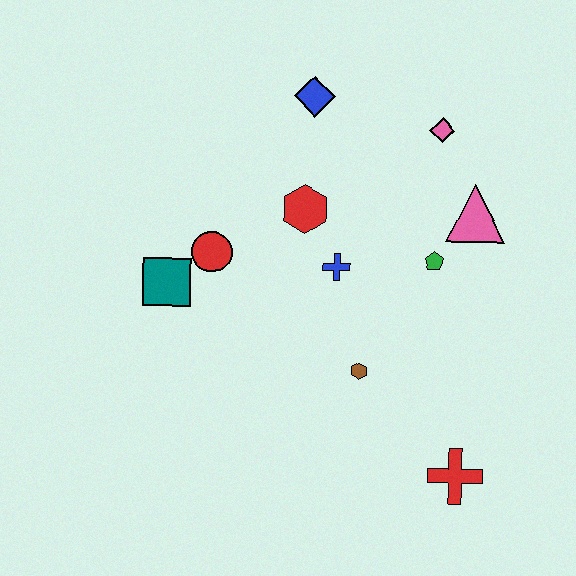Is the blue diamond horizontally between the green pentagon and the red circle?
Yes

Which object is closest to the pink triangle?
The green pentagon is closest to the pink triangle.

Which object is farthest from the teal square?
The red cross is farthest from the teal square.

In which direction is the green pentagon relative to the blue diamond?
The green pentagon is below the blue diamond.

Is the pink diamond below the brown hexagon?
No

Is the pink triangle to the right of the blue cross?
Yes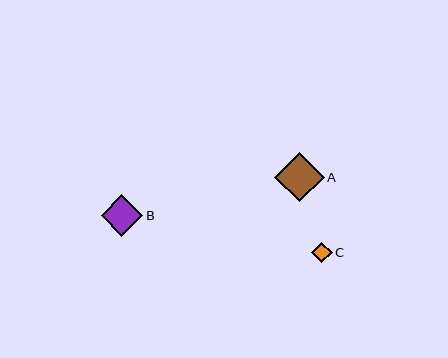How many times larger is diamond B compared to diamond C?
Diamond B is approximately 2.0 times the size of diamond C.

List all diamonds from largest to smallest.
From largest to smallest: A, B, C.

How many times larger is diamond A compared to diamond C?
Diamond A is approximately 2.4 times the size of diamond C.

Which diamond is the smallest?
Diamond C is the smallest with a size of approximately 20 pixels.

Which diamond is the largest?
Diamond A is the largest with a size of approximately 50 pixels.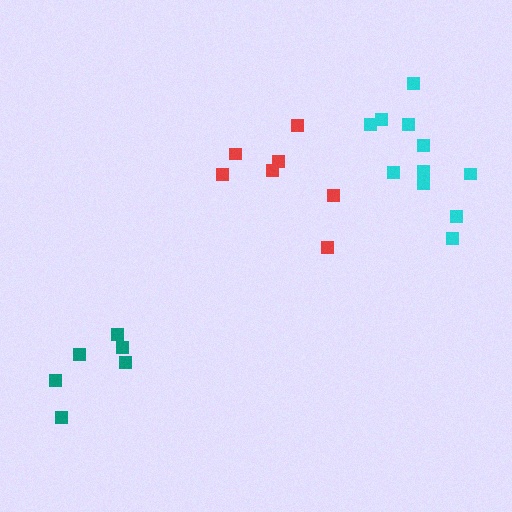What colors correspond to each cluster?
The clusters are colored: cyan, teal, red.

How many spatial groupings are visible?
There are 3 spatial groupings.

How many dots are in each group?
Group 1: 11 dots, Group 2: 6 dots, Group 3: 7 dots (24 total).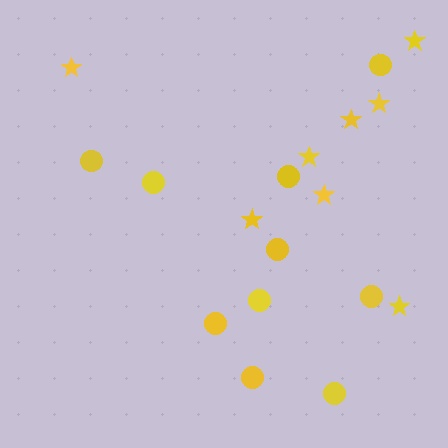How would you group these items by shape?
There are 2 groups: one group of circles (10) and one group of stars (8).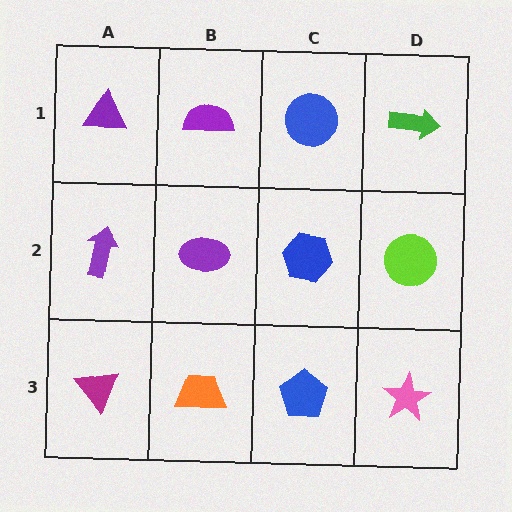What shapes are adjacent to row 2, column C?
A blue circle (row 1, column C), a blue pentagon (row 3, column C), a purple ellipse (row 2, column B), a lime circle (row 2, column D).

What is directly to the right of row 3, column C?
A pink star.